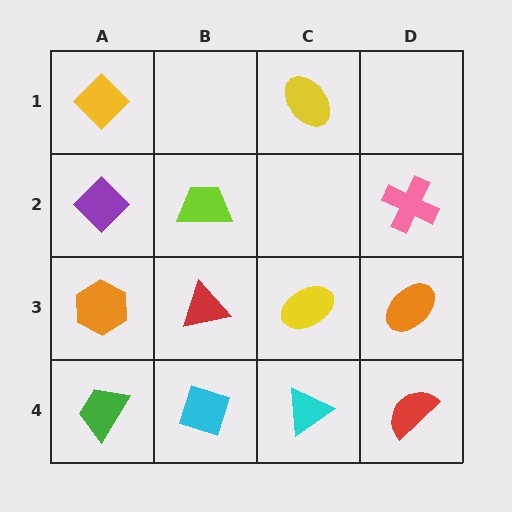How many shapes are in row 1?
2 shapes.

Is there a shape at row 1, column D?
No, that cell is empty.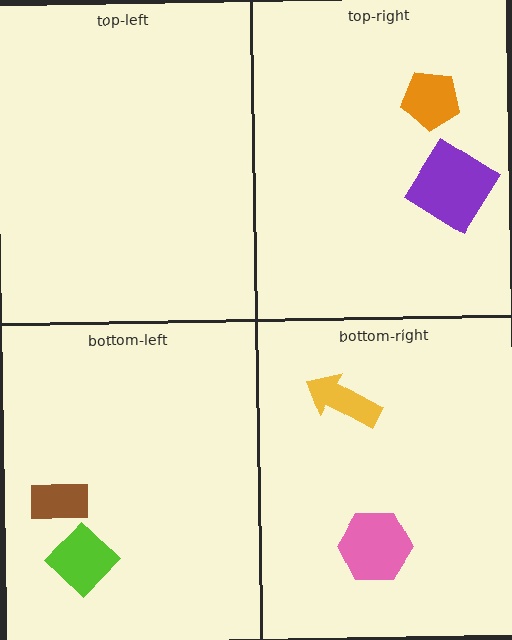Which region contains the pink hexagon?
The bottom-right region.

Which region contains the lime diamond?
The bottom-left region.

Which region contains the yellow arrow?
The bottom-right region.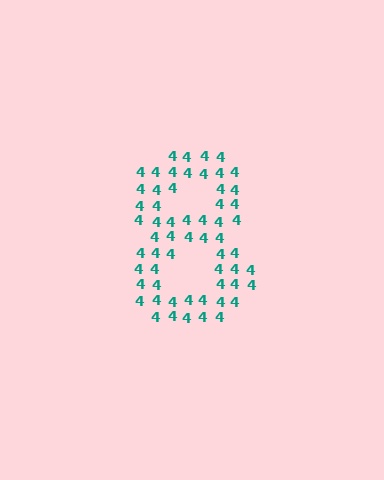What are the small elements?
The small elements are digit 4's.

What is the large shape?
The large shape is the digit 8.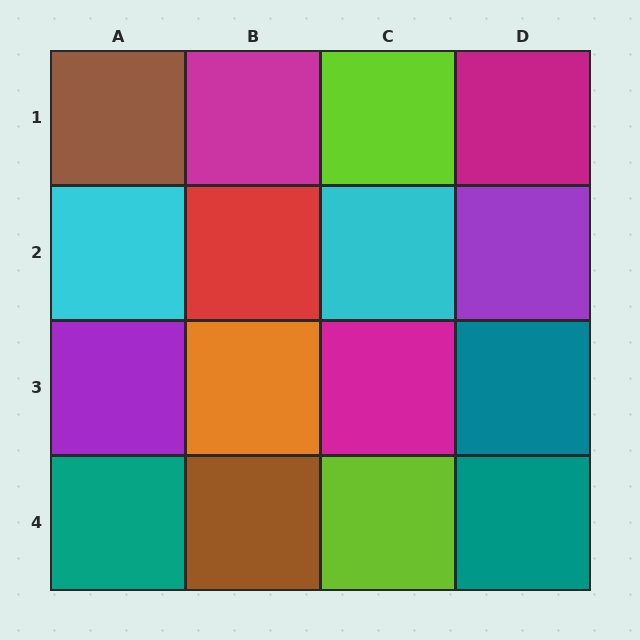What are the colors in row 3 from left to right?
Purple, orange, magenta, teal.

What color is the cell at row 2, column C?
Cyan.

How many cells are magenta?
3 cells are magenta.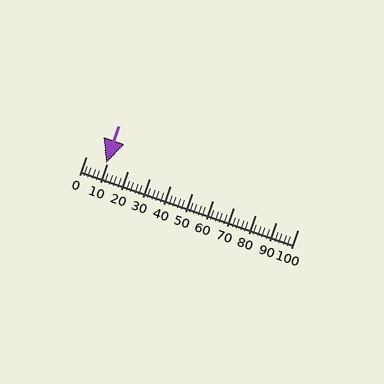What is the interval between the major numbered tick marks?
The major tick marks are spaced 10 units apart.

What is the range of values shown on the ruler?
The ruler shows values from 0 to 100.